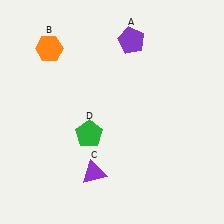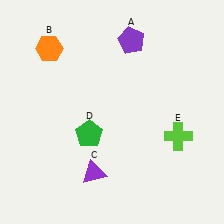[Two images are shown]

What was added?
A lime cross (E) was added in Image 2.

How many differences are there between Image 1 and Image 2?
There is 1 difference between the two images.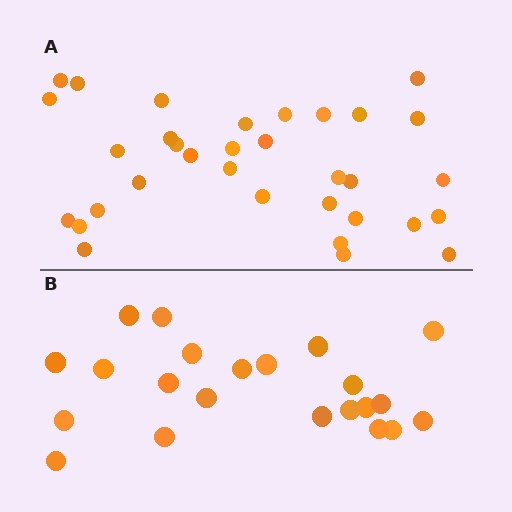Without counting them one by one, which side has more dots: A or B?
Region A (the top region) has more dots.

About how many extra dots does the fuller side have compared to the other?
Region A has roughly 12 or so more dots than region B.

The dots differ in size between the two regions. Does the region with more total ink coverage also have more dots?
No. Region B has more total ink coverage because its dots are larger, but region A actually contains more individual dots. Total area can be misleading — the number of items is what matters here.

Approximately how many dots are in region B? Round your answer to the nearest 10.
About 20 dots. (The exact count is 22, which rounds to 20.)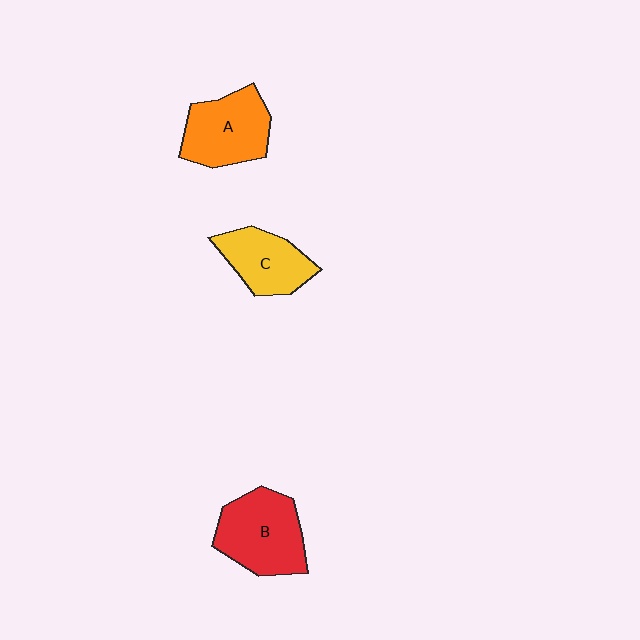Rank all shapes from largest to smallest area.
From largest to smallest: B (red), A (orange), C (yellow).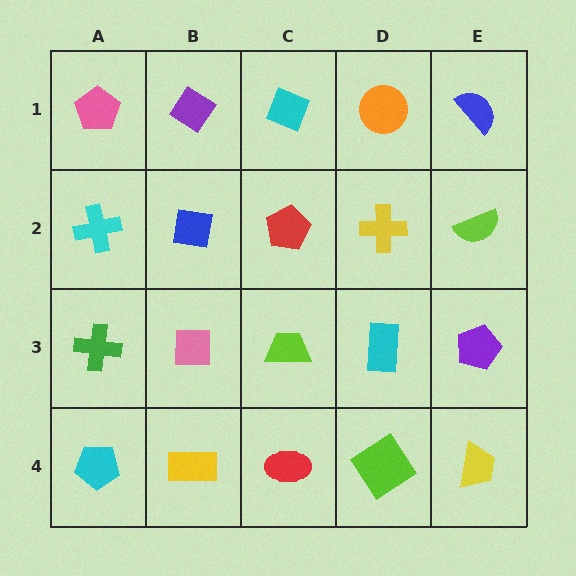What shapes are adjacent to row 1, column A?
A cyan cross (row 2, column A), a purple diamond (row 1, column B).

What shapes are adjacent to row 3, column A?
A cyan cross (row 2, column A), a cyan pentagon (row 4, column A), a pink square (row 3, column B).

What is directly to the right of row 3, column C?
A cyan rectangle.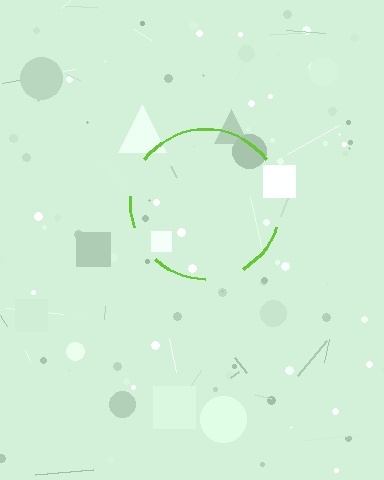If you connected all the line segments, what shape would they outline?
They would outline a circle.